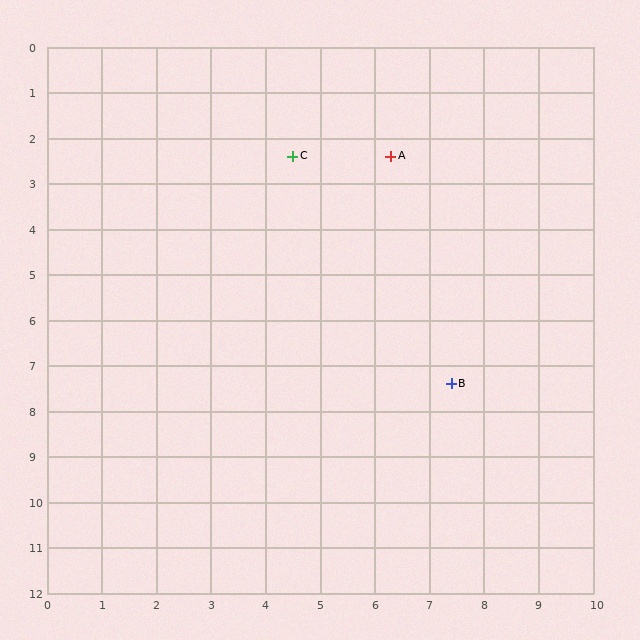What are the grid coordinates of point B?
Point B is at approximately (7.4, 7.4).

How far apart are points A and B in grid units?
Points A and B are about 5.1 grid units apart.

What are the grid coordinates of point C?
Point C is at approximately (4.5, 2.4).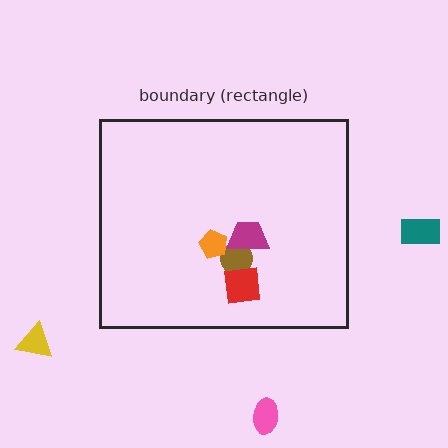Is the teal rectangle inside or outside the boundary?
Outside.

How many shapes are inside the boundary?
4 inside, 3 outside.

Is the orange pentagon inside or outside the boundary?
Inside.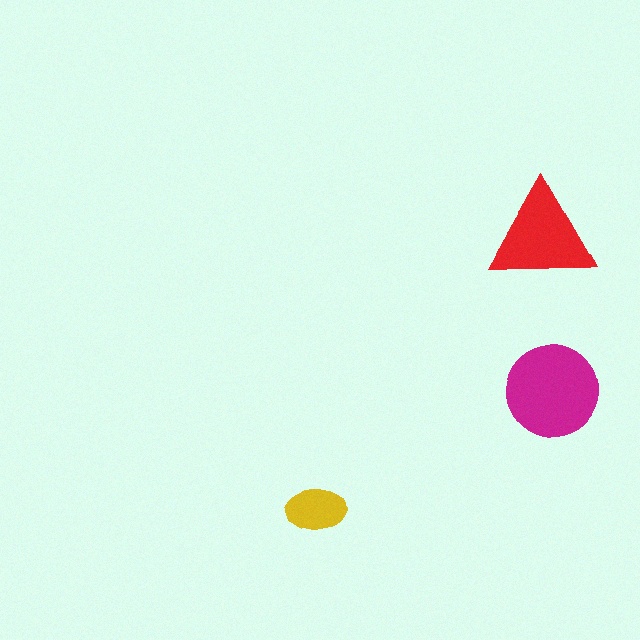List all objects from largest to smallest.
The magenta circle, the red triangle, the yellow ellipse.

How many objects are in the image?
There are 3 objects in the image.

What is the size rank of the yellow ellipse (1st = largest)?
3rd.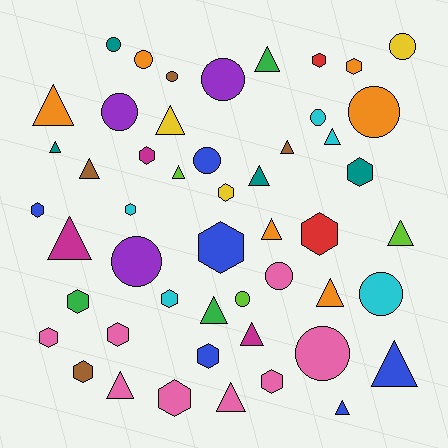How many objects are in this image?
There are 50 objects.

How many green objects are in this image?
There are 3 green objects.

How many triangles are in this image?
There are 19 triangles.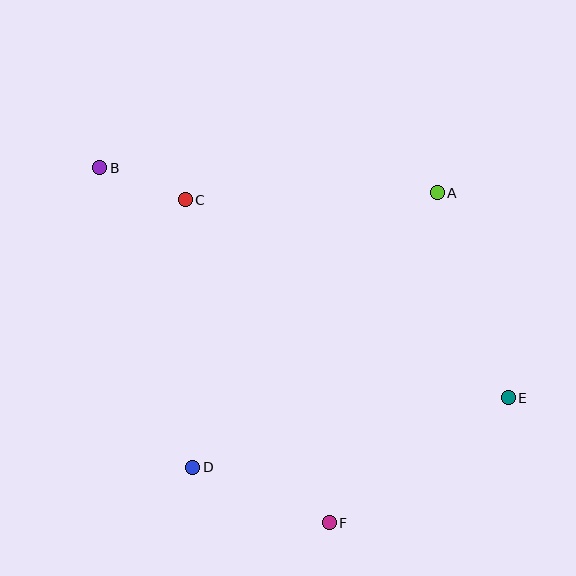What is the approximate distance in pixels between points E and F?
The distance between E and F is approximately 219 pixels.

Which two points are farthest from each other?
Points B and E are farthest from each other.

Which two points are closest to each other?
Points B and C are closest to each other.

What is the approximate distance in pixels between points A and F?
The distance between A and F is approximately 347 pixels.